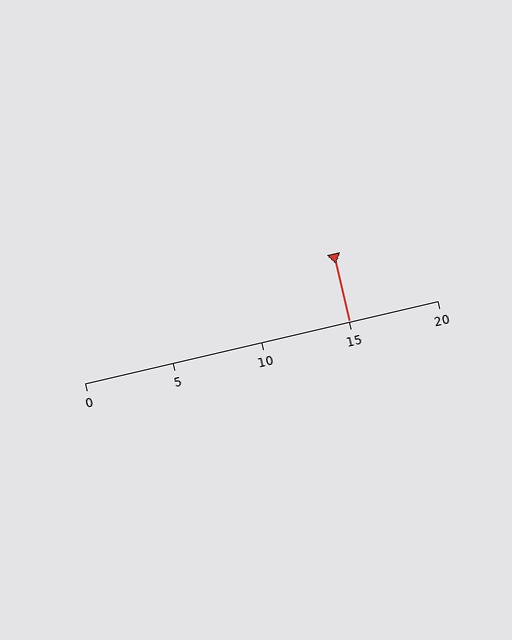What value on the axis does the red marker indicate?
The marker indicates approximately 15.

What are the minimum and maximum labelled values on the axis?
The axis runs from 0 to 20.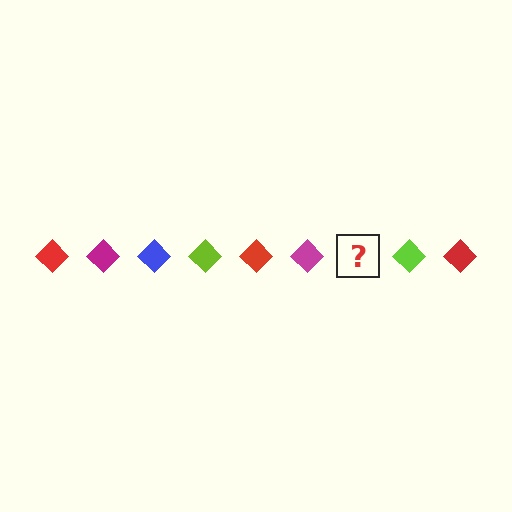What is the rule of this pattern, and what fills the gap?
The rule is that the pattern cycles through red, magenta, blue, lime diamonds. The gap should be filled with a blue diamond.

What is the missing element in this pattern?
The missing element is a blue diamond.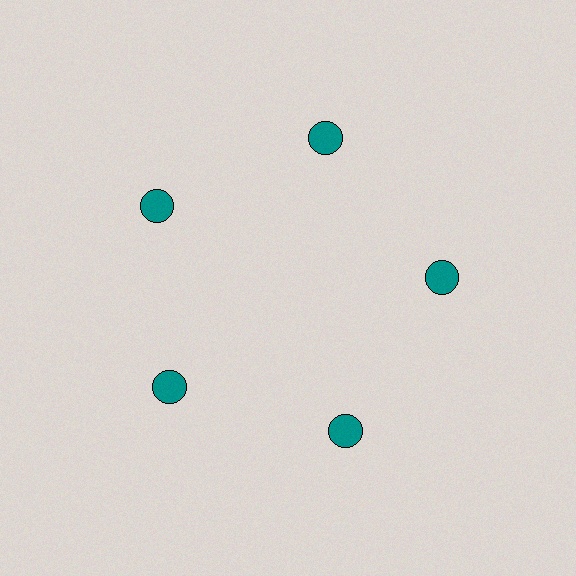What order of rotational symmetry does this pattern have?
This pattern has 5-fold rotational symmetry.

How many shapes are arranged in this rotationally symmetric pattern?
There are 5 shapes, arranged in 5 groups of 1.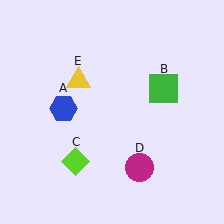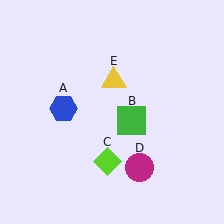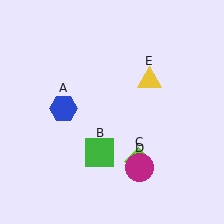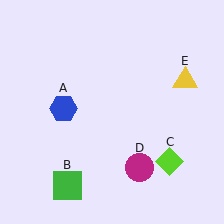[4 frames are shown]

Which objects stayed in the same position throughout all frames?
Blue hexagon (object A) and magenta circle (object D) remained stationary.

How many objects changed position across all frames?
3 objects changed position: green square (object B), lime diamond (object C), yellow triangle (object E).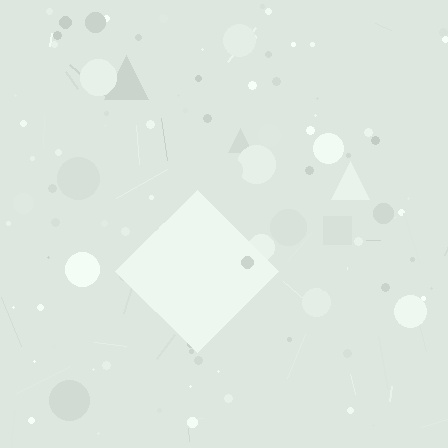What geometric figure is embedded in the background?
A diamond is embedded in the background.